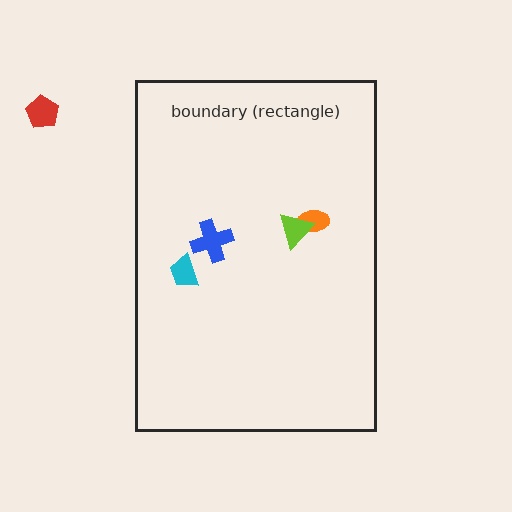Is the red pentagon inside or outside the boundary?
Outside.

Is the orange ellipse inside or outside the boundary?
Inside.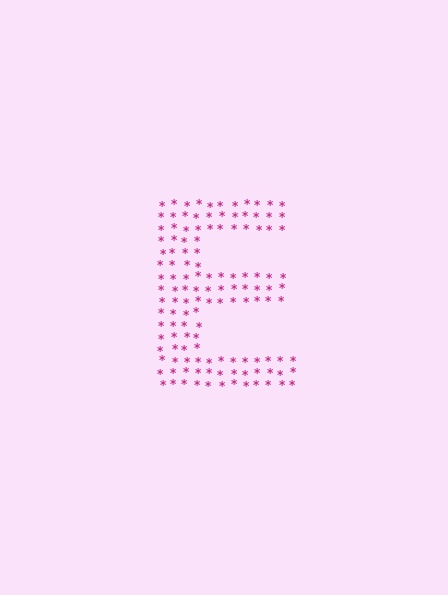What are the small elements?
The small elements are asterisks.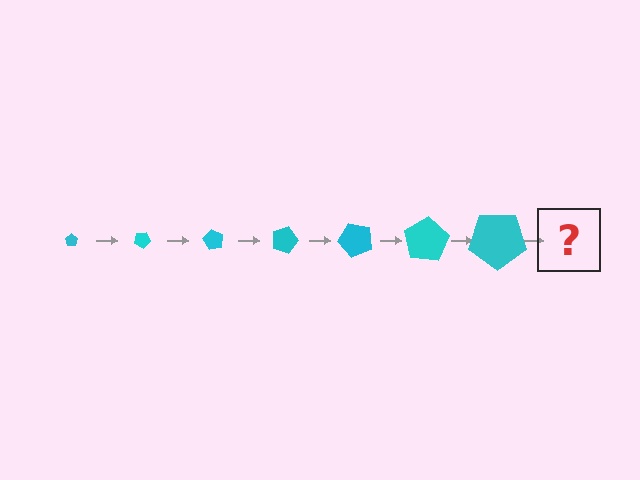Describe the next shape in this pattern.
It should be a pentagon, larger than the previous one and rotated 210 degrees from the start.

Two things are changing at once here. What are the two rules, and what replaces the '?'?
The two rules are that the pentagon grows larger each step and it rotates 30 degrees each step. The '?' should be a pentagon, larger than the previous one and rotated 210 degrees from the start.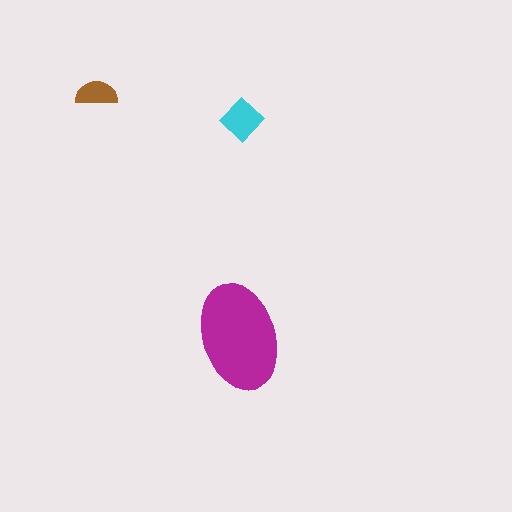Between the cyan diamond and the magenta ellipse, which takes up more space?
The magenta ellipse.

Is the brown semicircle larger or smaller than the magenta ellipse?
Smaller.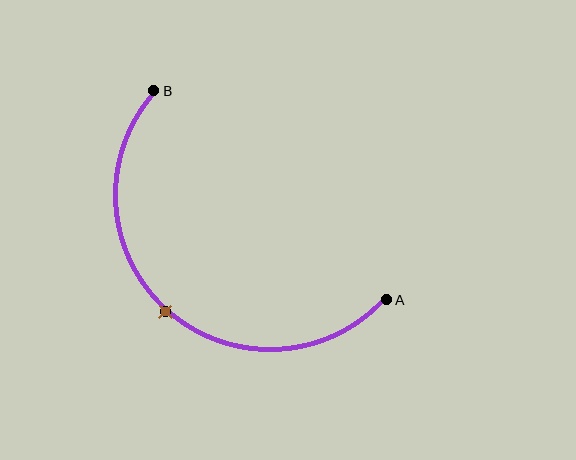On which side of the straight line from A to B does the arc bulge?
The arc bulges below and to the left of the straight line connecting A and B.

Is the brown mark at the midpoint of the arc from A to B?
Yes. The brown mark lies on the arc at equal arc-length from both A and B — it is the arc midpoint.